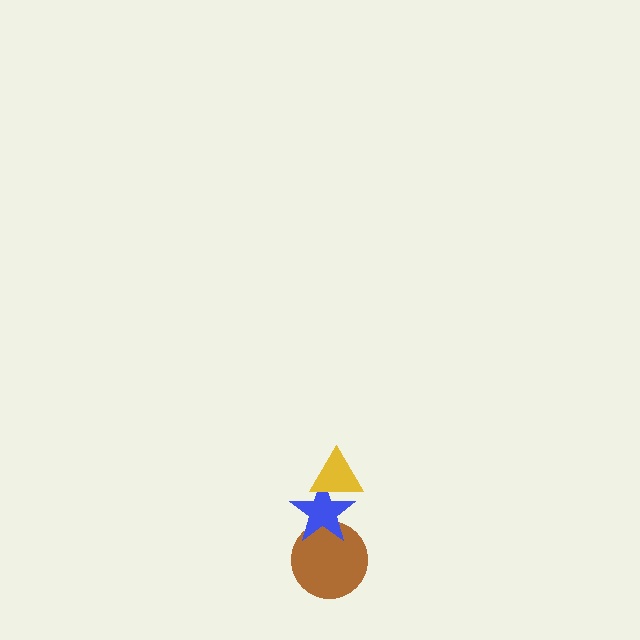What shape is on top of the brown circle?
The blue star is on top of the brown circle.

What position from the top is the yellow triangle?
The yellow triangle is 1st from the top.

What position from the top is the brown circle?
The brown circle is 3rd from the top.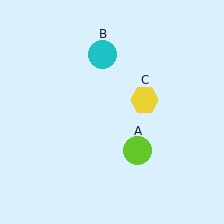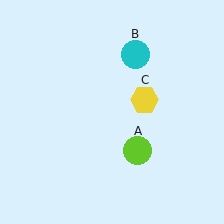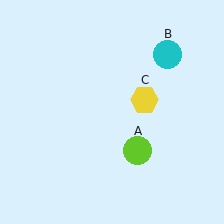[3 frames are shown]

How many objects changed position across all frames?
1 object changed position: cyan circle (object B).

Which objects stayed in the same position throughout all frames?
Lime circle (object A) and yellow hexagon (object C) remained stationary.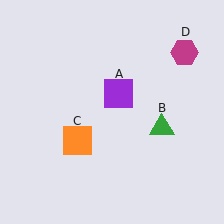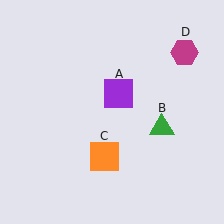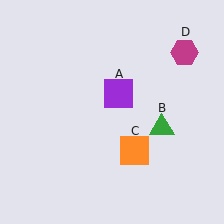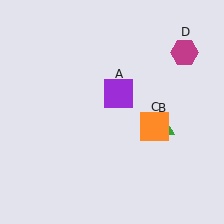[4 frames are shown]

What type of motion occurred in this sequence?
The orange square (object C) rotated counterclockwise around the center of the scene.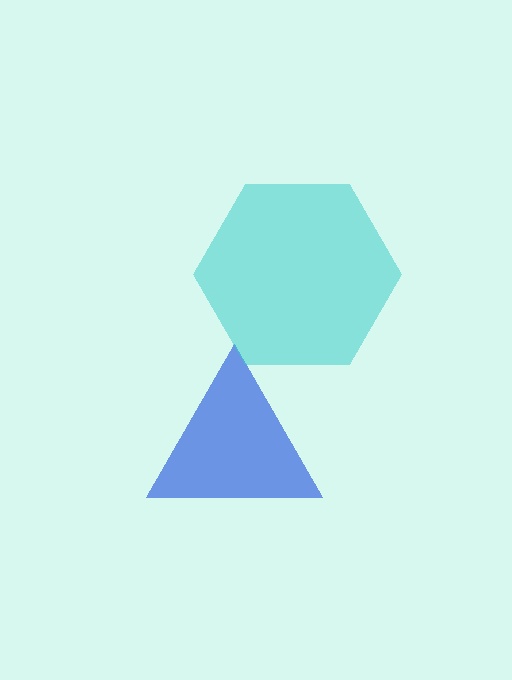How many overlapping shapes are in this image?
There are 2 overlapping shapes in the image.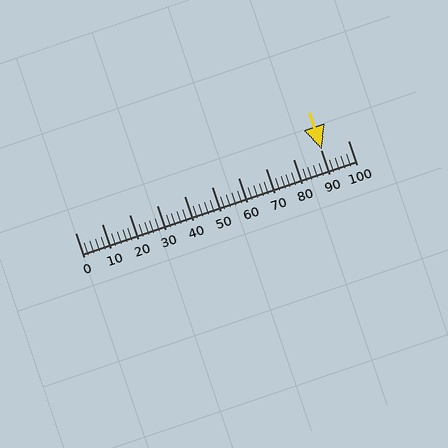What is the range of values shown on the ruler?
The ruler shows values from 0 to 100.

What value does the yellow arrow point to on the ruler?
The yellow arrow points to approximately 90.